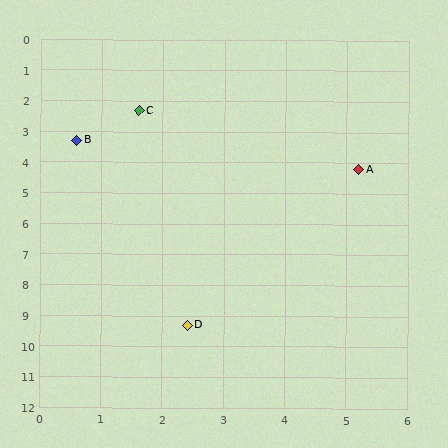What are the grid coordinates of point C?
Point C is at approximately (1.6, 2.3).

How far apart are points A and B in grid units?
Points A and B are about 4.7 grid units apart.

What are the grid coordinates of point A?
Point A is at approximately (5.2, 4.2).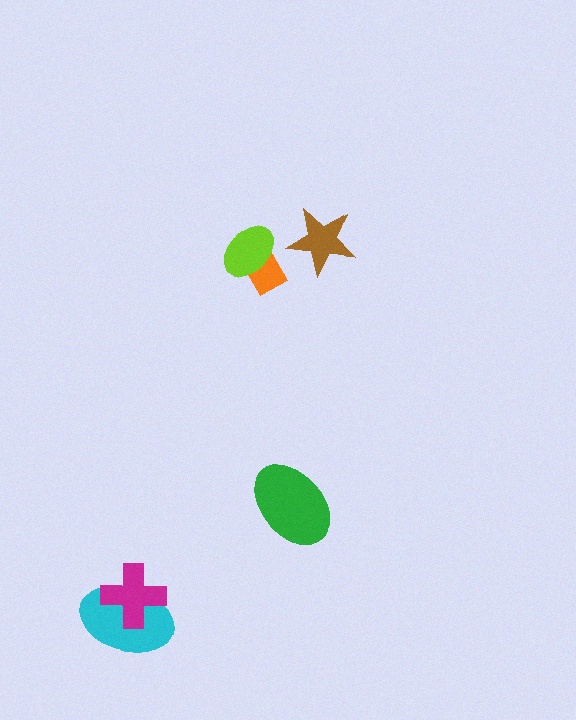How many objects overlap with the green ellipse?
0 objects overlap with the green ellipse.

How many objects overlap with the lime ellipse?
1 object overlaps with the lime ellipse.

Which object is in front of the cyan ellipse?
The magenta cross is in front of the cyan ellipse.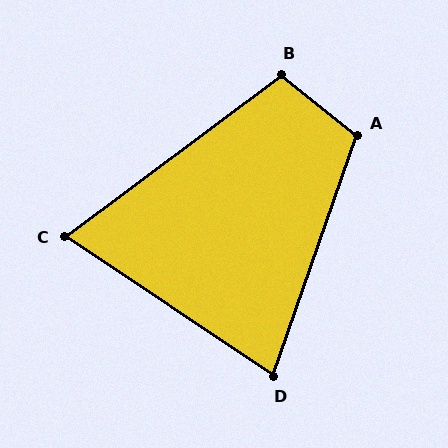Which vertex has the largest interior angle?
A, at approximately 109 degrees.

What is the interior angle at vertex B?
Approximately 105 degrees (obtuse).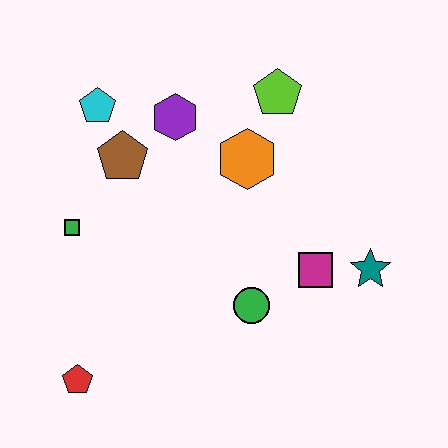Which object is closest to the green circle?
The magenta square is closest to the green circle.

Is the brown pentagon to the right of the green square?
Yes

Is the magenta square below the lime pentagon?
Yes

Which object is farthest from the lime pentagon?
The red pentagon is farthest from the lime pentagon.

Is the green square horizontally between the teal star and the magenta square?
No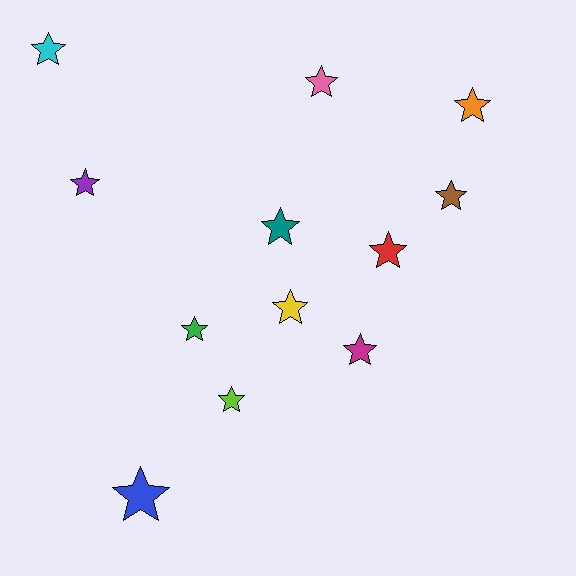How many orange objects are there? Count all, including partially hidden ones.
There is 1 orange object.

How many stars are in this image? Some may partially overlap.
There are 12 stars.